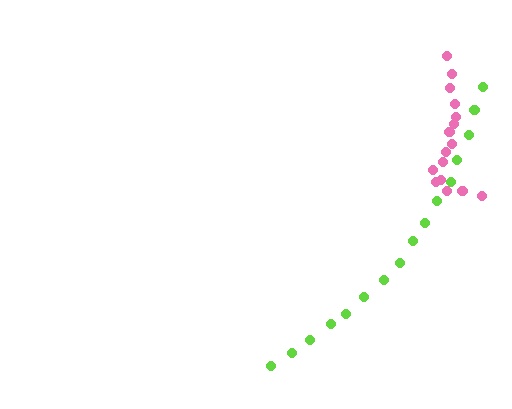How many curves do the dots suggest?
There are 2 distinct paths.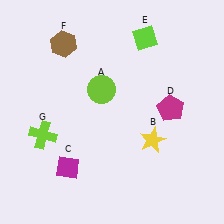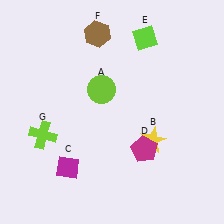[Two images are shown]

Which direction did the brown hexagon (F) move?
The brown hexagon (F) moved right.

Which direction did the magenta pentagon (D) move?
The magenta pentagon (D) moved down.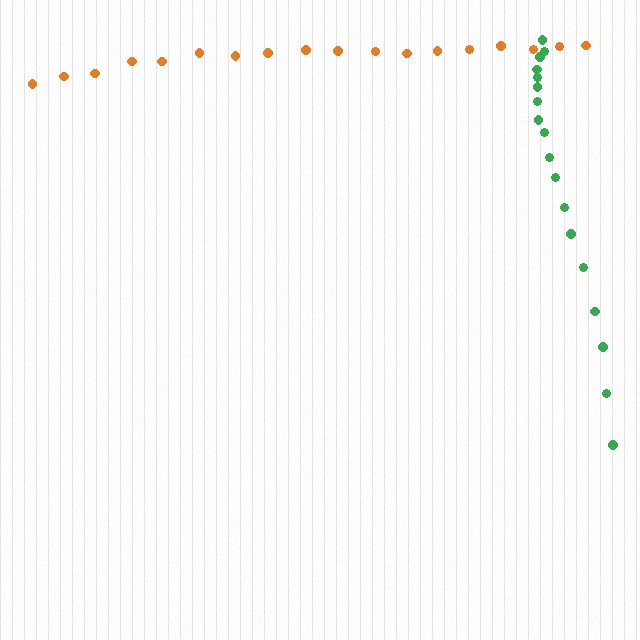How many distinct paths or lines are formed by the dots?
There are 2 distinct paths.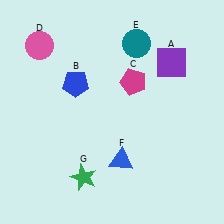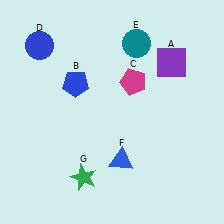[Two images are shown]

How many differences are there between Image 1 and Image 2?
There is 1 difference between the two images.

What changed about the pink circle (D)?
In Image 1, D is pink. In Image 2, it changed to blue.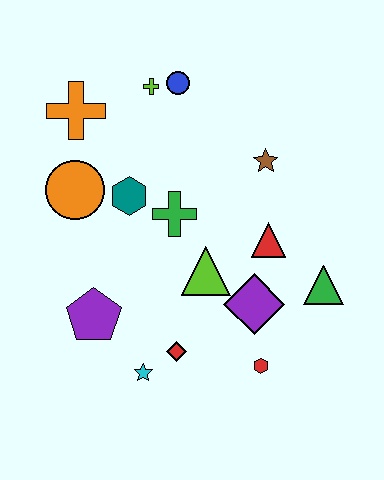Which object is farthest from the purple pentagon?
The blue circle is farthest from the purple pentagon.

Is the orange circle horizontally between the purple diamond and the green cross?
No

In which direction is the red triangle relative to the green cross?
The red triangle is to the right of the green cross.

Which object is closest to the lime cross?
The blue circle is closest to the lime cross.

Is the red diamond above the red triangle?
No